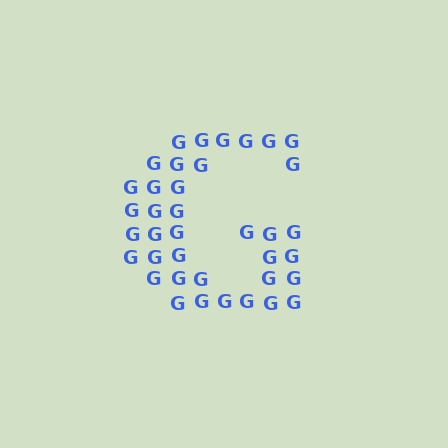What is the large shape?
The large shape is the letter G.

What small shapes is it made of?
It is made of small letter G's.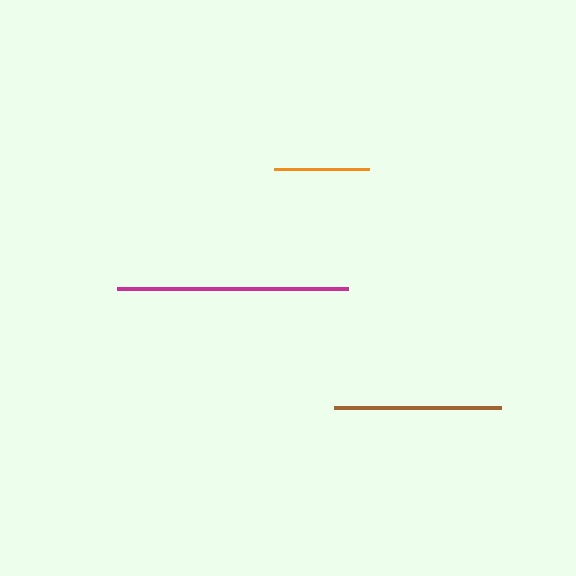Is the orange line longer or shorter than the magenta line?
The magenta line is longer than the orange line.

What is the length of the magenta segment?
The magenta segment is approximately 231 pixels long.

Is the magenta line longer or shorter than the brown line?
The magenta line is longer than the brown line.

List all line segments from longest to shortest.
From longest to shortest: magenta, brown, orange.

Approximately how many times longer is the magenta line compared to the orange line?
The magenta line is approximately 2.4 times the length of the orange line.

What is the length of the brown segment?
The brown segment is approximately 167 pixels long.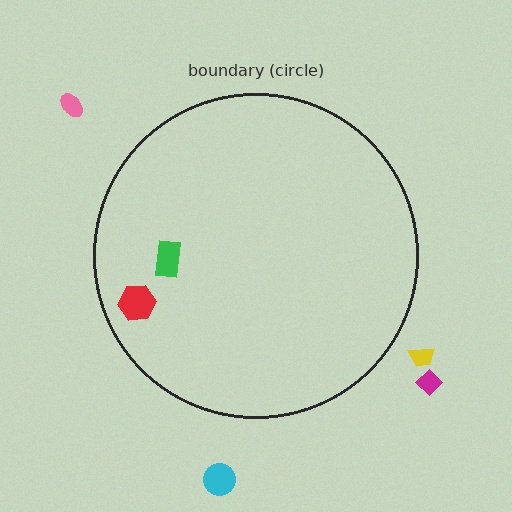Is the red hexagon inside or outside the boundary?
Inside.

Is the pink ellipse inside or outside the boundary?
Outside.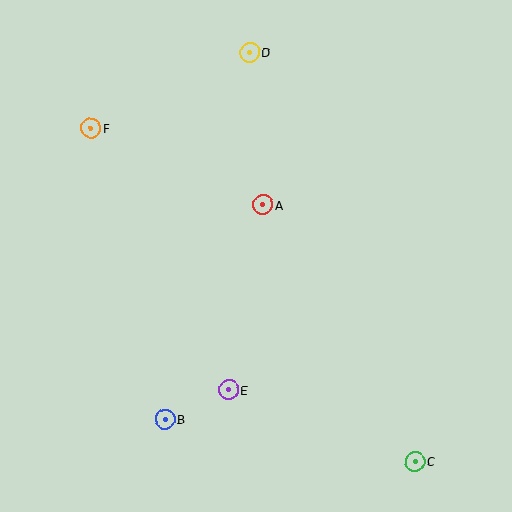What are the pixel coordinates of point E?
Point E is at (229, 390).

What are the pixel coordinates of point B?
Point B is at (165, 419).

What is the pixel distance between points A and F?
The distance between A and F is 188 pixels.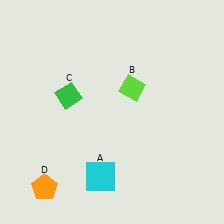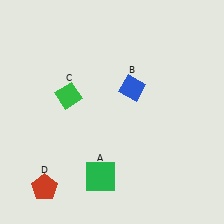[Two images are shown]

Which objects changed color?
A changed from cyan to green. B changed from lime to blue. D changed from orange to red.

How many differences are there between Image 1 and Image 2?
There are 3 differences between the two images.